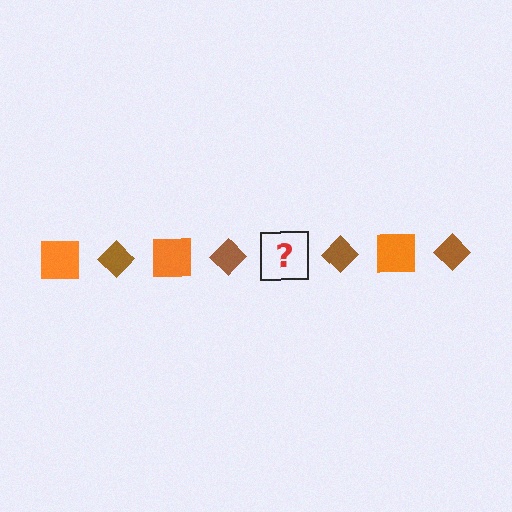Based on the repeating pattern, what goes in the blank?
The blank should be an orange square.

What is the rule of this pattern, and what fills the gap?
The rule is that the pattern alternates between orange square and brown diamond. The gap should be filled with an orange square.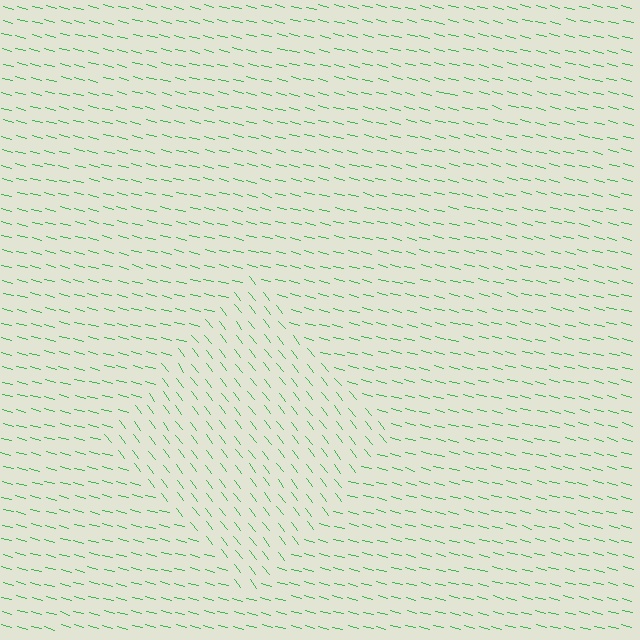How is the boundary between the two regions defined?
The boundary is defined purely by a change in line orientation (approximately 37 degrees difference). All lines are the same color and thickness.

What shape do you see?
I see a diamond.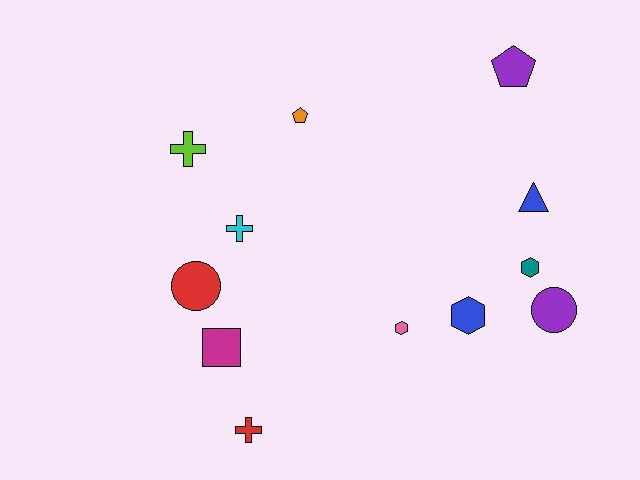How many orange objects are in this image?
There is 1 orange object.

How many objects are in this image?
There are 12 objects.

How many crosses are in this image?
There are 3 crosses.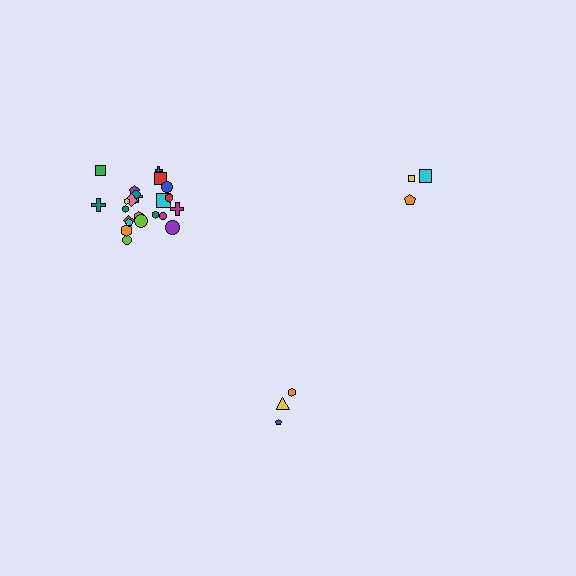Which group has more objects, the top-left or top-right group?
The top-left group.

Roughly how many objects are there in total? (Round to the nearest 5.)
Roughly 30 objects in total.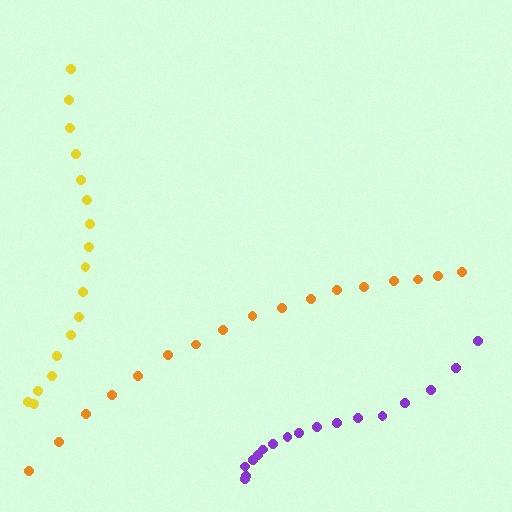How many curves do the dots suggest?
There are 3 distinct paths.